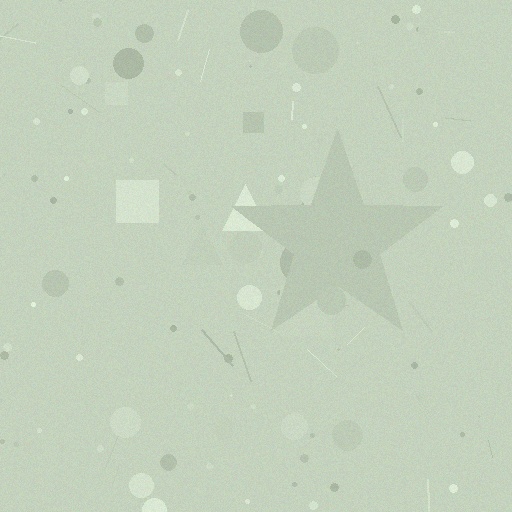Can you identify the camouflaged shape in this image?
The camouflaged shape is a star.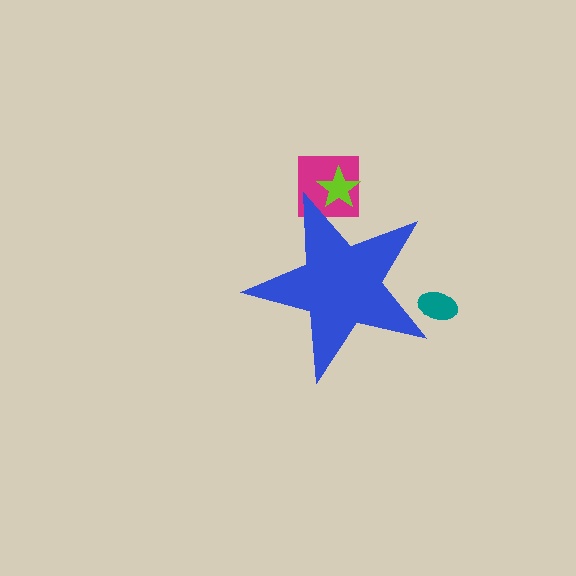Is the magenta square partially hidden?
Yes, the magenta square is partially hidden behind the blue star.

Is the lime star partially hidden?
Yes, the lime star is partially hidden behind the blue star.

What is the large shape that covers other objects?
A blue star.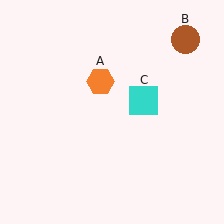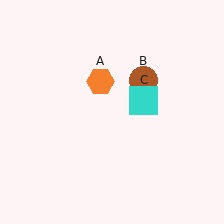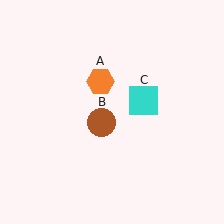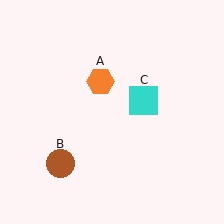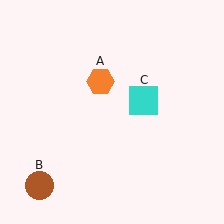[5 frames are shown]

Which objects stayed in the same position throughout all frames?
Orange hexagon (object A) and cyan square (object C) remained stationary.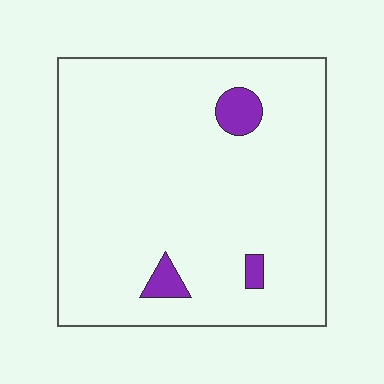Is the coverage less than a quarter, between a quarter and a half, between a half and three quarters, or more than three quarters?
Less than a quarter.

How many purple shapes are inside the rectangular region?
3.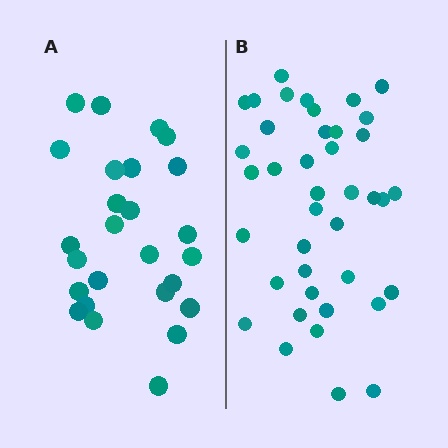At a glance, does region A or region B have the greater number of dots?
Region B (the right region) has more dots.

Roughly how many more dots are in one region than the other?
Region B has approximately 15 more dots than region A.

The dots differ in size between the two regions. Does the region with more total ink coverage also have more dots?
No. Region A has more total ink coverage because its dots are larger, but region B actually contains more individual dots. Total area can be misleading — the number of items is what matters here.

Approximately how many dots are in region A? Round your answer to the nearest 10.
About 30 dots. (The exact count is 26, which rounds to 30.)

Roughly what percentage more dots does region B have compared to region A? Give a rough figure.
About 55% more.